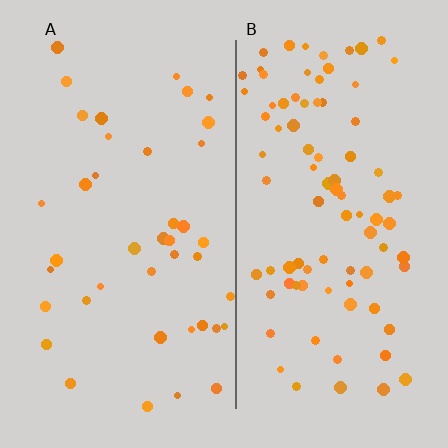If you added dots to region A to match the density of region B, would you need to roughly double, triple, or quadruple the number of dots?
Approximately double.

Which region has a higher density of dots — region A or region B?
B (the right).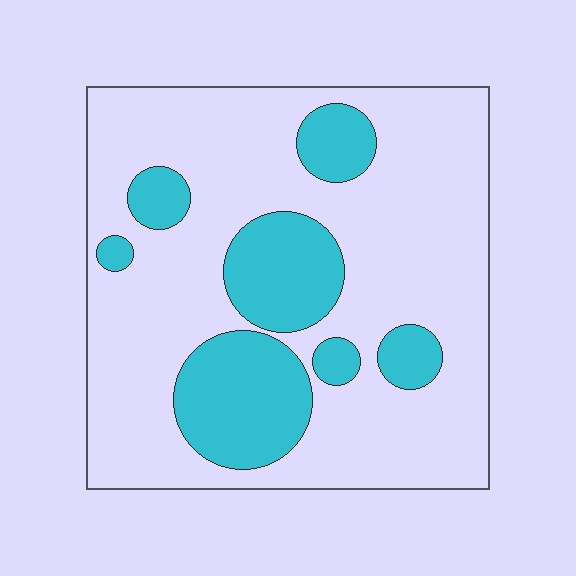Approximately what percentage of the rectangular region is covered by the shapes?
Approximately 25%.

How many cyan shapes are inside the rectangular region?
7.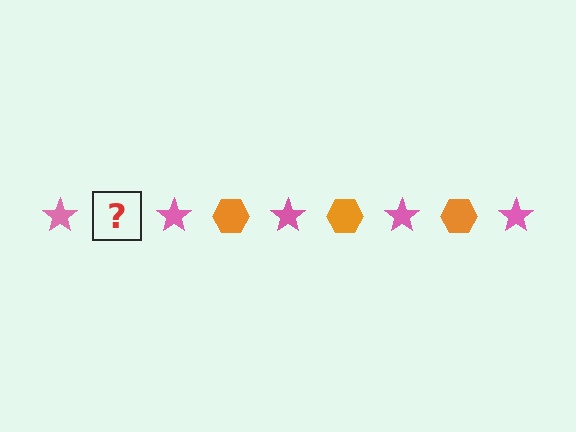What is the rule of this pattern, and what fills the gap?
The rule is that the pattern alternates between pink star and orange hexagon. The gap should be filled with an orange hexagon.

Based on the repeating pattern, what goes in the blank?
The blank should be an orange hexagon.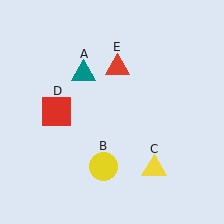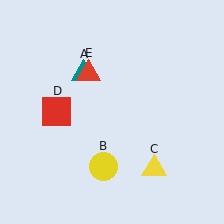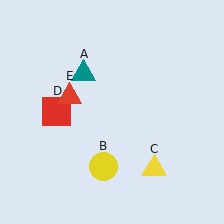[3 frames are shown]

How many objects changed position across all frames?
1 object changed position: red triangle (object E).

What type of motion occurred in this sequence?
The red triangle (object E) rotated counterclockwise around the center of the scene.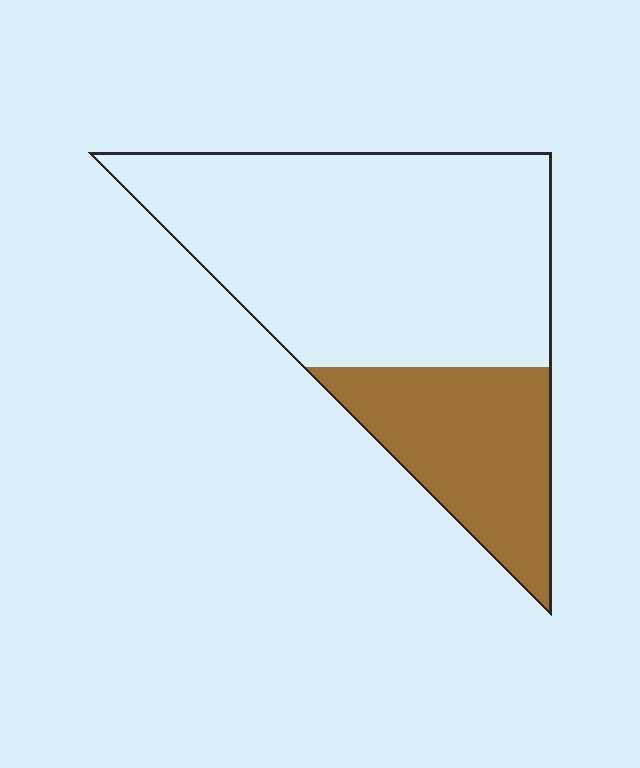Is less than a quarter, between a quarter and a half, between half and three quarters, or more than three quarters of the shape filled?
Between a quarter and a half.